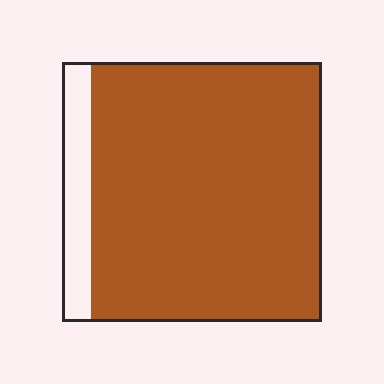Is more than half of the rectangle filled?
Yes.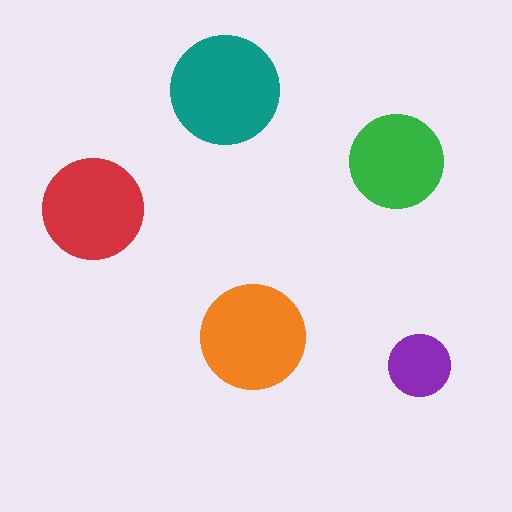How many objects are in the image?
There are 5 objects in the image.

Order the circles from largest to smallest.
the teal one, the orange one, the red one, the green one, the purple one.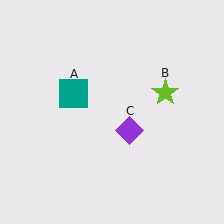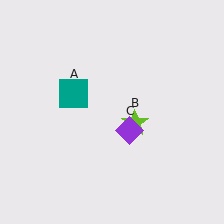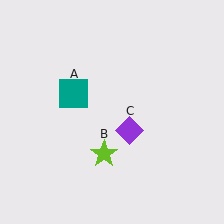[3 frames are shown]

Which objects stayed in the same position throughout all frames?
Teal square (object A) and purple diamond (object C) remained stationary.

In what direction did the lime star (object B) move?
The lime star (object B) moved down and to the left.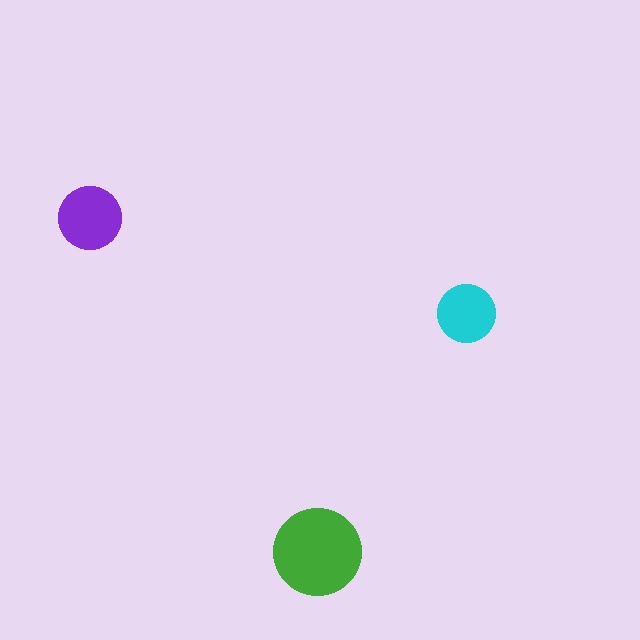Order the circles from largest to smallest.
the green one, the purple one, the cyan one.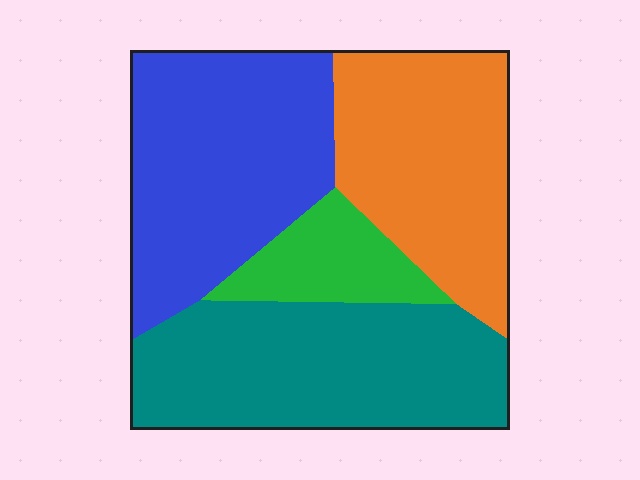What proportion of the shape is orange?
Orange covers about 25% of the shape.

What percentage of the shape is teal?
Teal takes up about one third (1/3) of the shape.